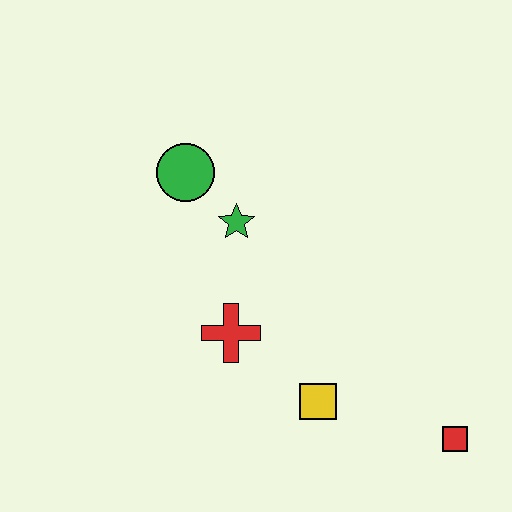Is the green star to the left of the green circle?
No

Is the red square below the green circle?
Yes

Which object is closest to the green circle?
The green star is closest to the green circle.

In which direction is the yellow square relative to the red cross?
The yellow square is to the right of the red cross.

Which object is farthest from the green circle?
The red square is farthest from the green circle.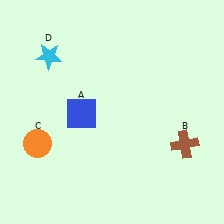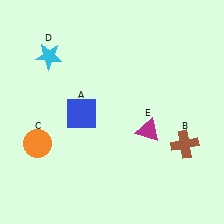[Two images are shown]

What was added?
A magenta triangle (E) was added in Image 2.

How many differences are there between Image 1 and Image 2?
There is 1 difference between the two images.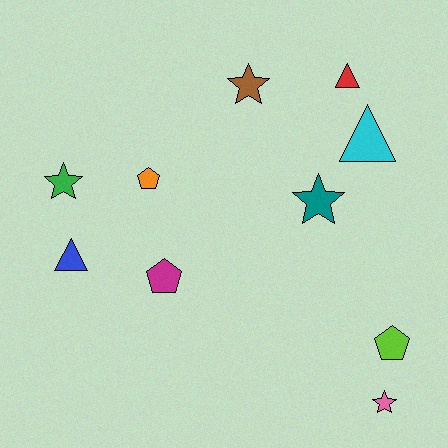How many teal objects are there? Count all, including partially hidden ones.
There is 1 teal object.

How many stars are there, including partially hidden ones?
There are 4 stars.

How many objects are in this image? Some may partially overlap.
There are 10 objects.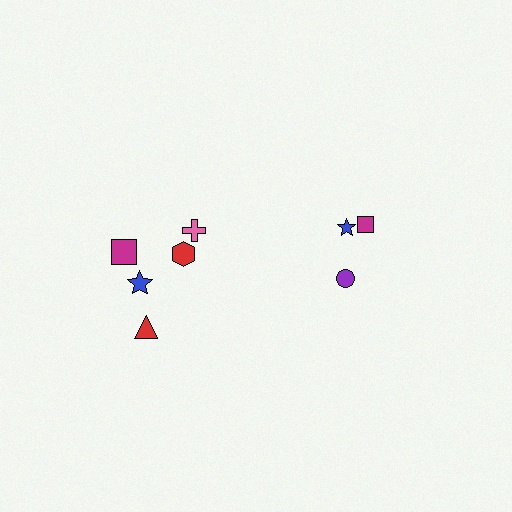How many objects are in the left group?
There are 5 objects.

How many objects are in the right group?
There are 3 objects.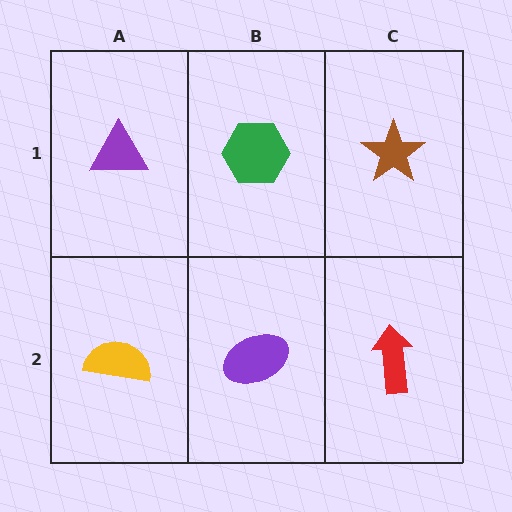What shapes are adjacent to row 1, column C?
A red arrow (row 2, column C), a green hexagon (row 1, column B).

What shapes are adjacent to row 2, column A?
A purple triangle (row 1, column A), a purple ellipse (row 2, column B).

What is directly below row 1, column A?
A yellow semicircle.